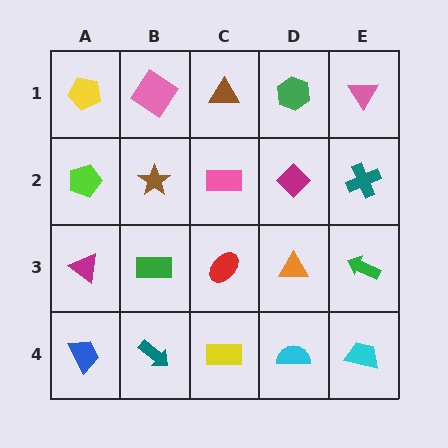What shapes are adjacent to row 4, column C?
A red ellipse (row 3, column C), a teal arrow (row 4, column B), a cyan semicircle (row 4, column D).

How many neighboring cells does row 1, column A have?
2.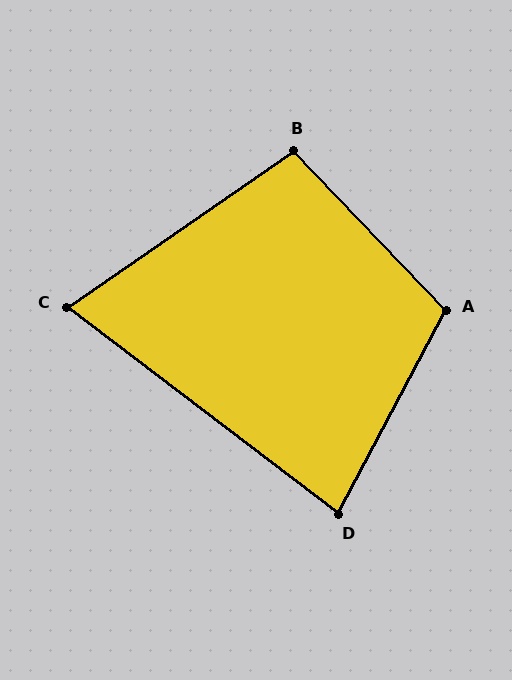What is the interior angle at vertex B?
Approximately 99 degrees (obtuse).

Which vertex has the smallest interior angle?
C, at approximately 72 degrees.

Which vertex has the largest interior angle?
A, at approximately 108 degrees.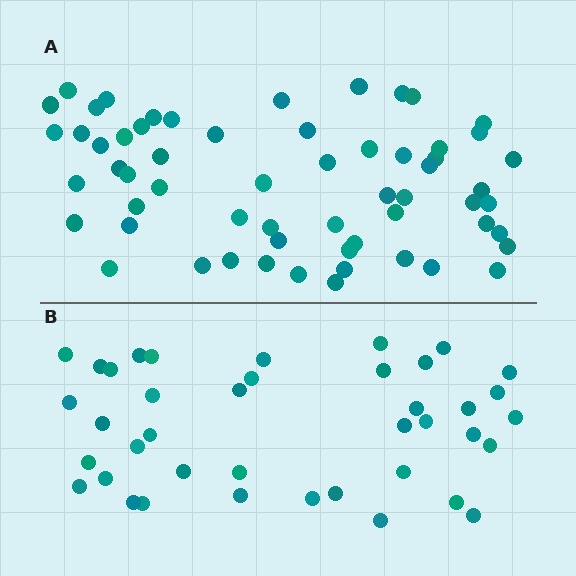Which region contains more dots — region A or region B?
Region A (the top region) has more dots.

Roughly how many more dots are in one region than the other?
Region A has approximately 20 more dots than region B.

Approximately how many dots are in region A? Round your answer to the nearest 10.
About 60 dots.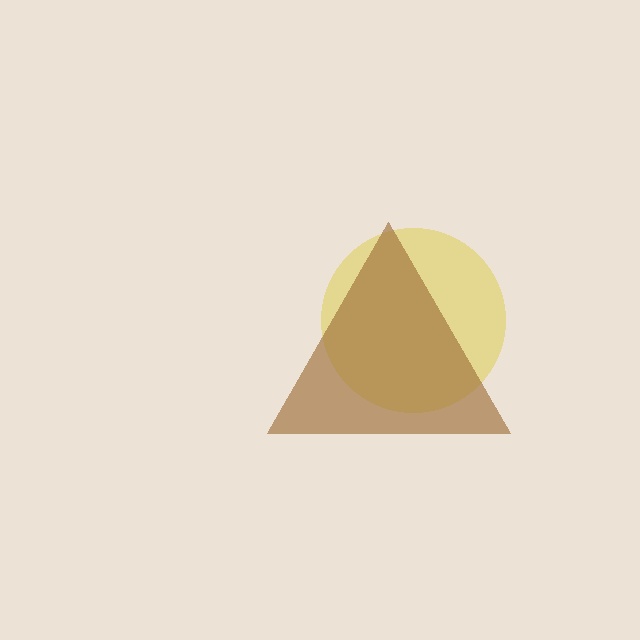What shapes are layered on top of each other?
The layered shapes are: a yellow circle, a brown triangle.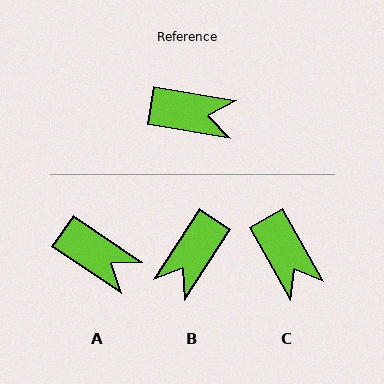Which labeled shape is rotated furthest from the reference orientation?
B, about 113 degrees away.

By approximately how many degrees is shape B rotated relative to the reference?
Approximately 113 degrees clockwise.